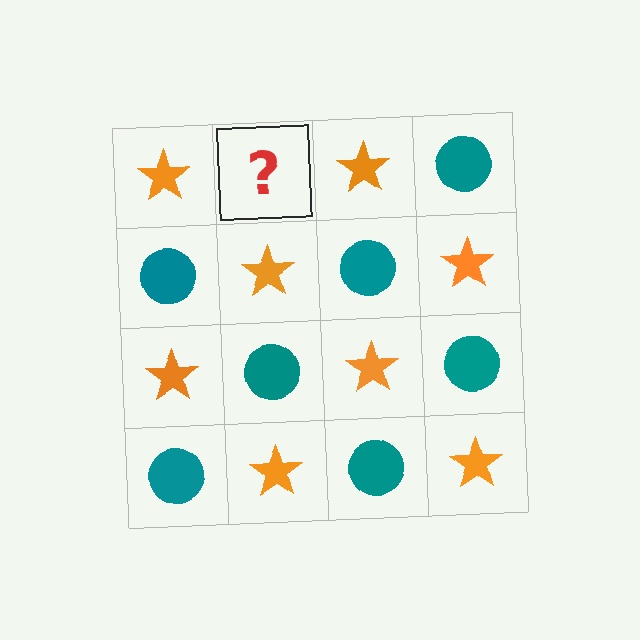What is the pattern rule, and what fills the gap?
The rule is that it alternates orange star and teal circle in a checkerboard pattern. The gap should be filled with a teal circle.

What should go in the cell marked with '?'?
The missing cell should contain a teal circle.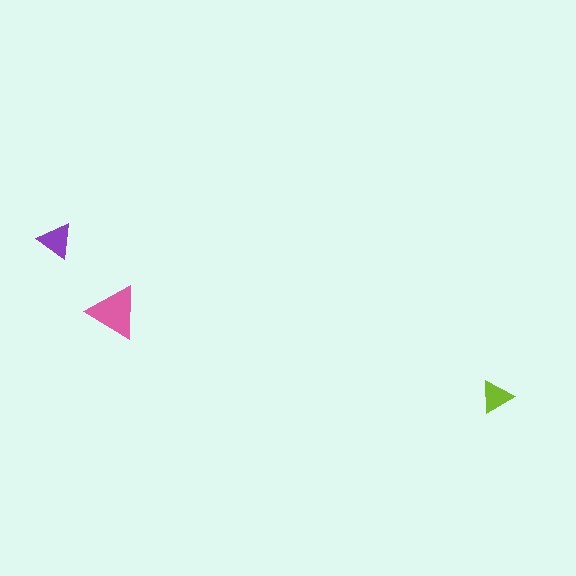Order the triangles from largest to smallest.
the pink one, the purple one, the lime one.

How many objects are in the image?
There are 3 objects in the image.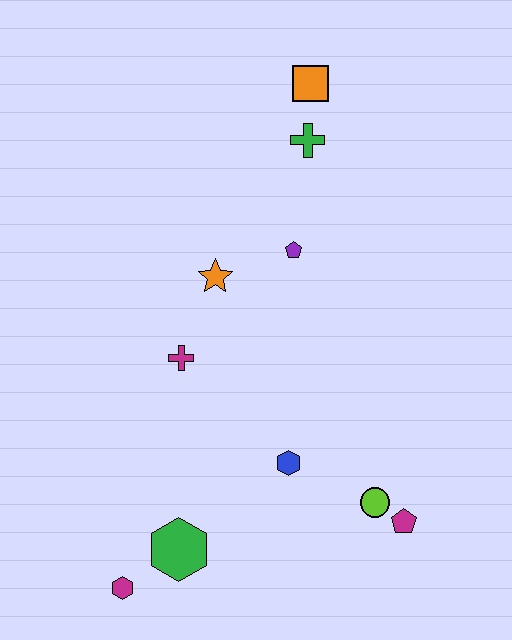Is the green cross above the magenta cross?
Yes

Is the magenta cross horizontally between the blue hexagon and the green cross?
No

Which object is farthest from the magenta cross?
The orange square is farthest from the magenta cross.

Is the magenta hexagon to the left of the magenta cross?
Yes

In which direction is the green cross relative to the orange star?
The green cross is above the orange star.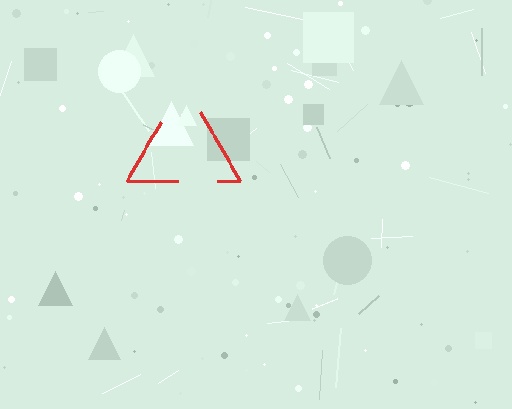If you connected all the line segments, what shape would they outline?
They would outline a triangle.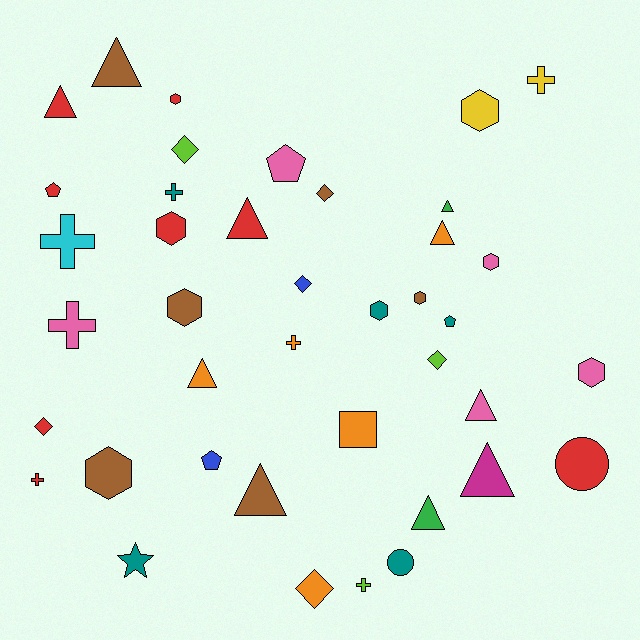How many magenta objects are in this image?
There is 1 magenta object.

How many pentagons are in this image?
There are 4 pentagons.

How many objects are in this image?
There are 40 objects.